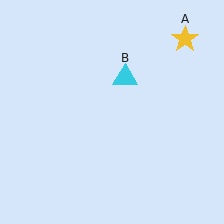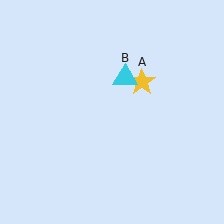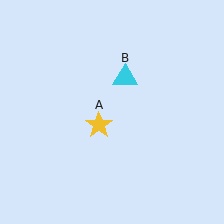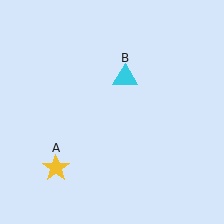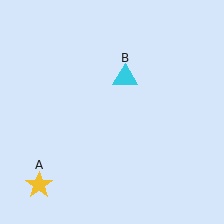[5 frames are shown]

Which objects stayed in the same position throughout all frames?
Cyan triangle (object B) remained stationary.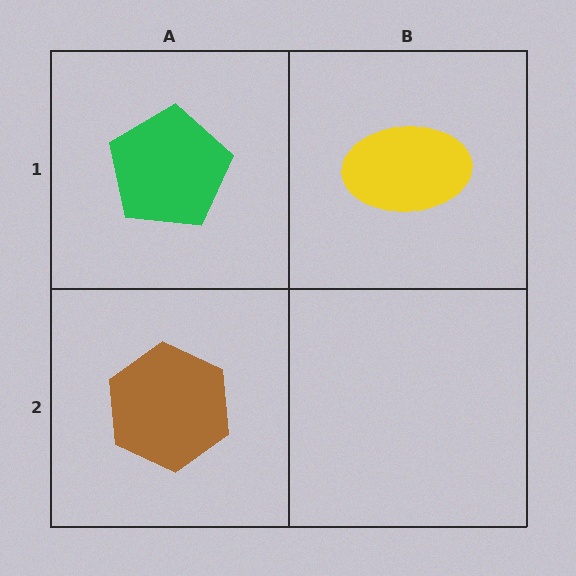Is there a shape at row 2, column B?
No, that cell is empty.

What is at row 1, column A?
A green pentagon.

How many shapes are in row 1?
2 shapes.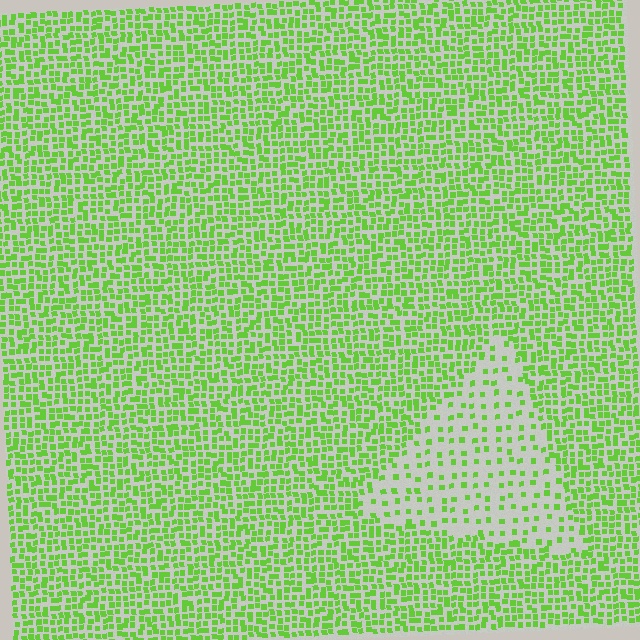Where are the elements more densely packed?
The elements are more densely packed outside the triangle boundary.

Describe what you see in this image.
The image contains small lime elements arranged at two different densities. A triangle-shaped region is visible where the elements are less densely packed than the surrounding area.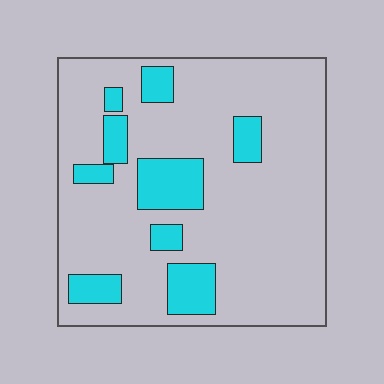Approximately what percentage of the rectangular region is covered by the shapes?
Approximately 20%.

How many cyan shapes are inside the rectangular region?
9.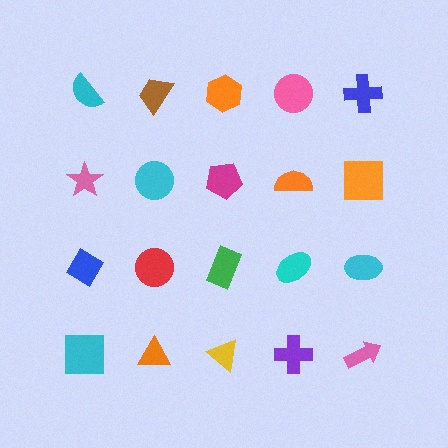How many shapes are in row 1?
5 shapes.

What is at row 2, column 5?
An orange square.